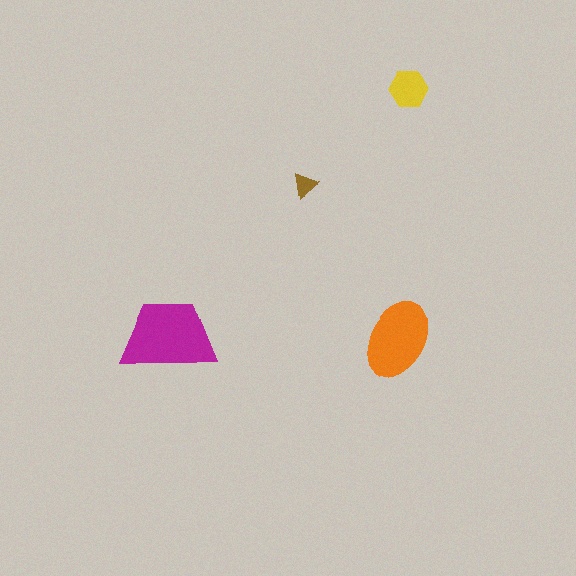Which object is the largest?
The magenta trapezoid.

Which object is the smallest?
The brown triangle.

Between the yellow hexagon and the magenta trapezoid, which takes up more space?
The magenta trapezoid.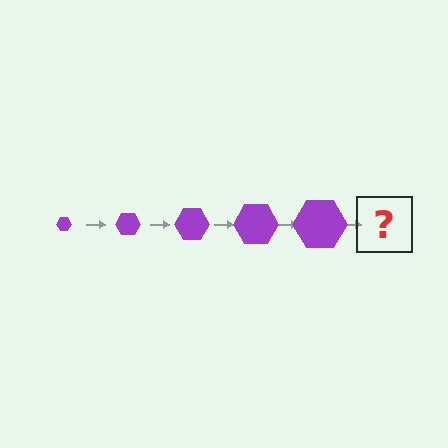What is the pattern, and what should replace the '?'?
The pattern is that the hexagon gets progressively larger each step. The '?' should be a purple hexagon, larger than the previous one.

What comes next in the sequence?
The next element should be a purple hexagon, larger than the previous one.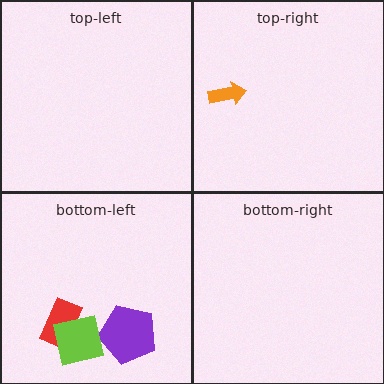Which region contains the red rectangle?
The bottom-left region.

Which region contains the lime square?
The bottom-left region.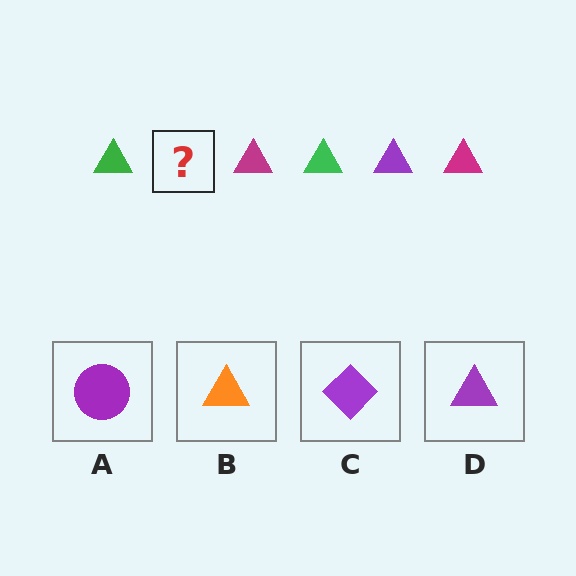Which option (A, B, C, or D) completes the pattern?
D.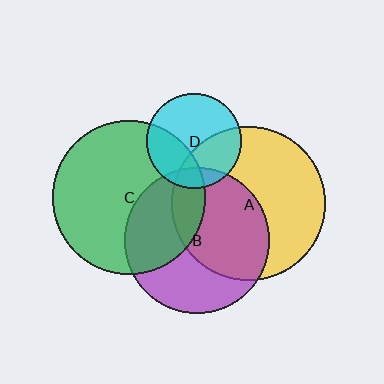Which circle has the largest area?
Circle A (yellow).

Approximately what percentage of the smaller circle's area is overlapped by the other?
Approximately 35%.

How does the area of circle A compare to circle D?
Approximately 2.6 times.